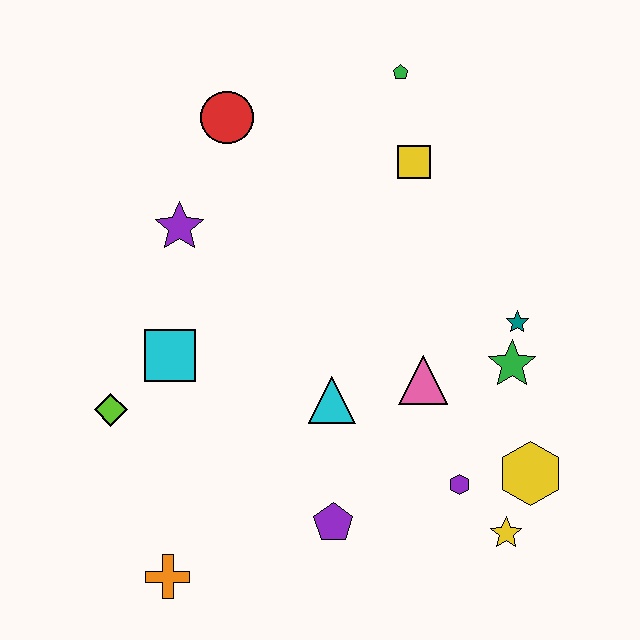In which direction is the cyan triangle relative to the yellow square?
The cyan triangle is below the yellow square.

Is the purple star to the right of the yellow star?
No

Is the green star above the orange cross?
Yes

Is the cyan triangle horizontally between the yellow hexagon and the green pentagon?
No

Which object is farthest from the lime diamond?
The green pentagon is farthest from the lime diamond.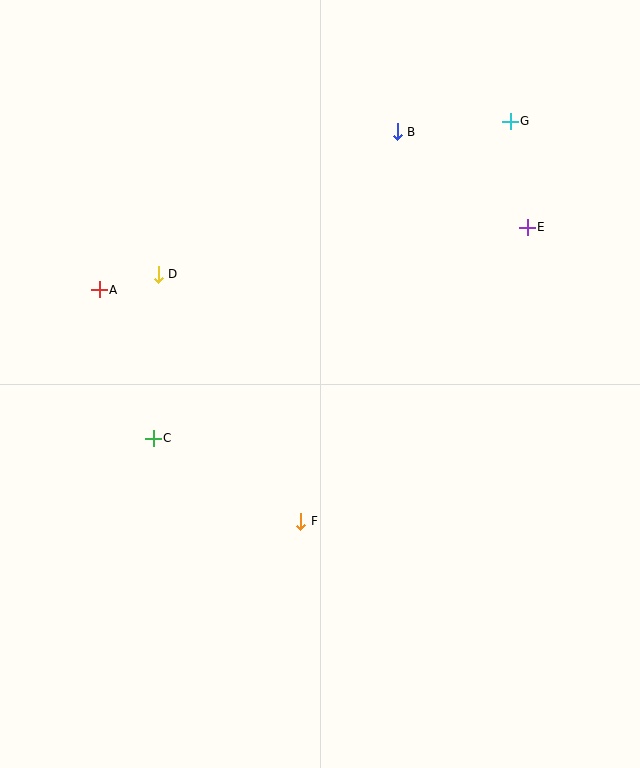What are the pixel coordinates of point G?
Point G is at (510, 121).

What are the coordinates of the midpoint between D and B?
The midpoint between D and B is at (278, 203).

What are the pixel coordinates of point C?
Point C is at (153, 438).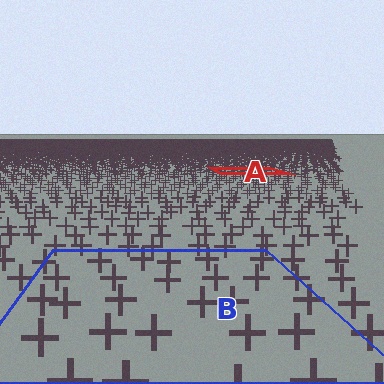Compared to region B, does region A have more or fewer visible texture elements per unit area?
Region A has more texture elements per unit area — they are packed more densely because it is farther away.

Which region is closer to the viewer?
Region B is closer. The texture elements there are larger and more spread out.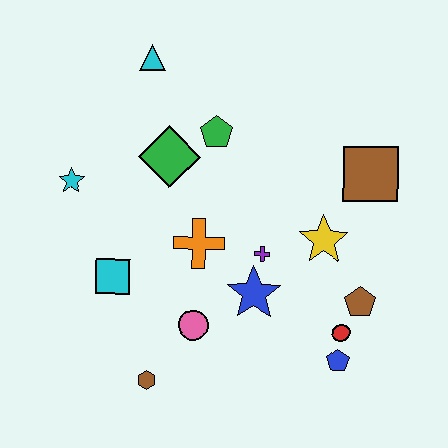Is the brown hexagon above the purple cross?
No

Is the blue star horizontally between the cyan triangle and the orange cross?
No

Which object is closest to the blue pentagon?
The red circle is closest to the blue pentagon.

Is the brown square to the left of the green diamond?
No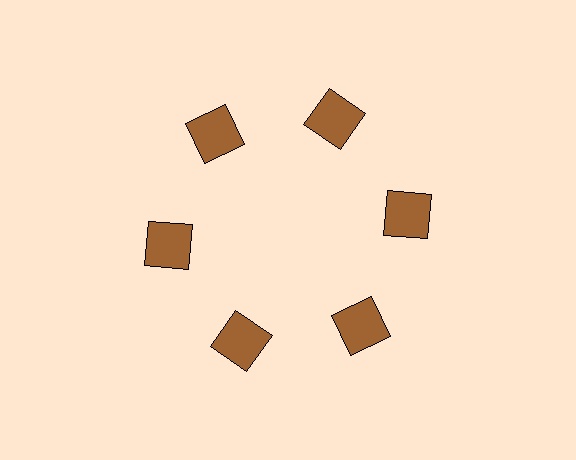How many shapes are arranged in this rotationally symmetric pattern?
There are 6 shapes, arranged in 6 groups of 1.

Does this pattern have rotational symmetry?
Yes, this pattern has 6-fold rotational symmetry. It looks the same after rotating 60 degrees around the center.